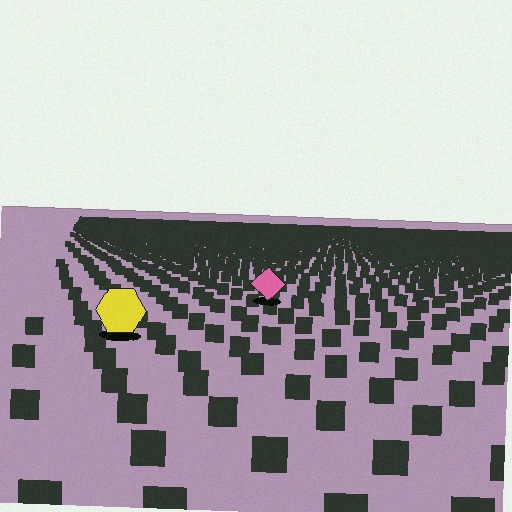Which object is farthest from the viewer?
The pink diamond is farthest from the viewer. It appears smaller and the ground texture around it is denser.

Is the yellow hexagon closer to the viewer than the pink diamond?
Yes. The yellow hexagon is closer — you can tell from the texture gradient: the ground texture is coarser near it.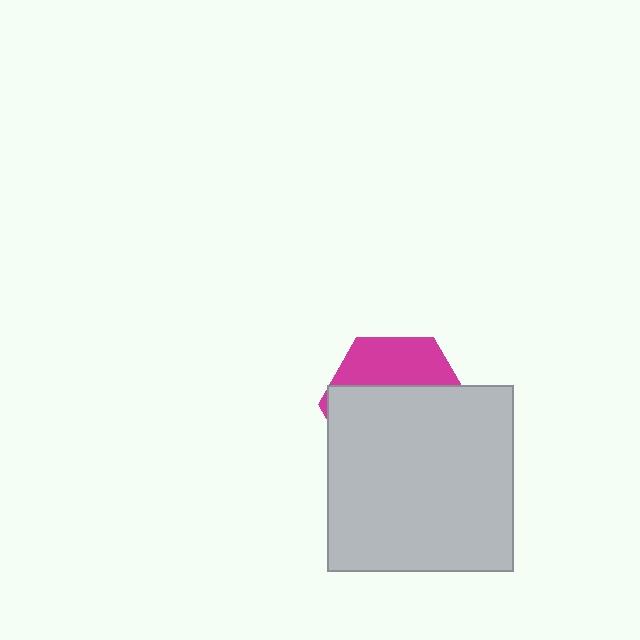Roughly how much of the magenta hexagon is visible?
A small part of it is visible (roughly 34%).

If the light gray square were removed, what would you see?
You would see the complete magenta hexagon.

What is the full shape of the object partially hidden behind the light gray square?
The partially hidden object is a magenta hexagon.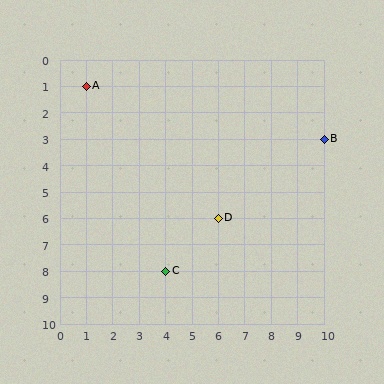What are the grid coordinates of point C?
Point C is at grid coordinates (4, 8).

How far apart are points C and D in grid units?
Points C and D are 2 columns and 2 rows apart (about 2.8 grid units diagonally).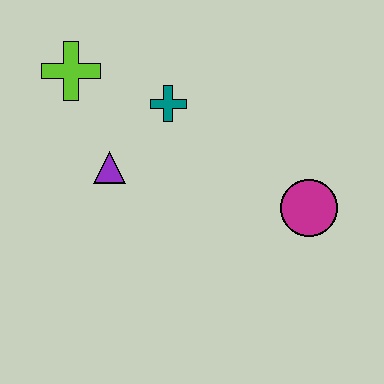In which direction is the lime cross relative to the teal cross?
The lime cross is to the left of the teal cross.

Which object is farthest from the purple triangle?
The magenta circle is farthest from the purple triangle.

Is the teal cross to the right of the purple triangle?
Yes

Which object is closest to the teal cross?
The purple triangle is closest to the teal cross.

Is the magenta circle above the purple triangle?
No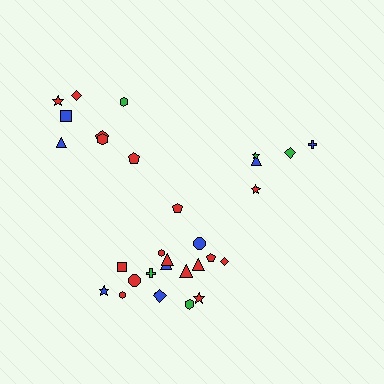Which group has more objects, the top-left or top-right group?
The top-left group.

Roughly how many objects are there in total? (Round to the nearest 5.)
Roughly 30 objects in total.